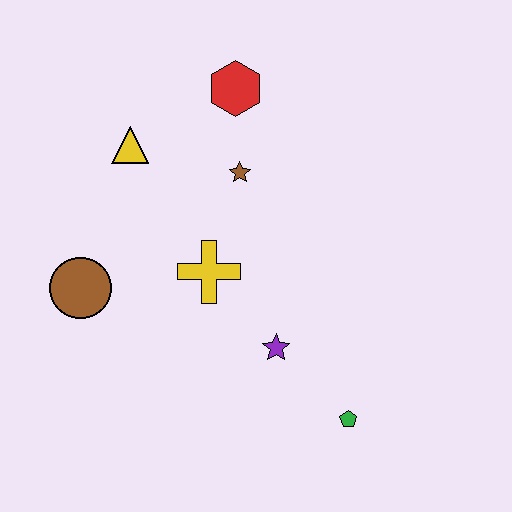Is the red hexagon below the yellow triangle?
No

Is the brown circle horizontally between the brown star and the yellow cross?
No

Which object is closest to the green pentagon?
The purple star is closest to the green pentagon.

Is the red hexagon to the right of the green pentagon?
No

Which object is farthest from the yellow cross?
The green pentagon is farthest from the yellow cross.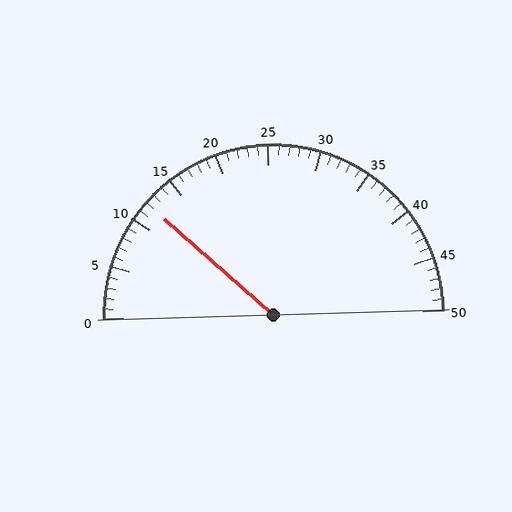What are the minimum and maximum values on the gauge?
The gauge ranges from 0 to 50.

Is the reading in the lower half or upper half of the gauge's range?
The reading is in the lower half of the range (0 to 50).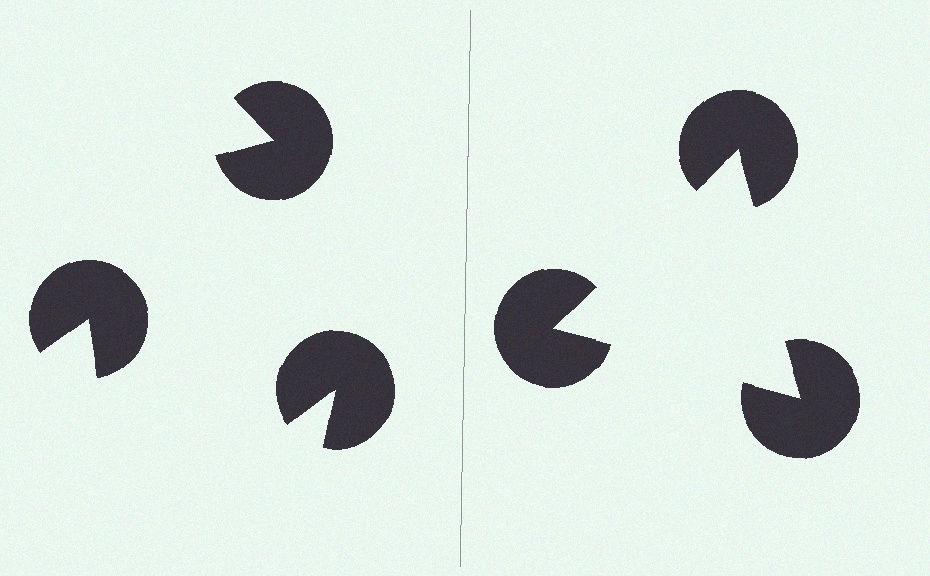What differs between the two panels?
The pac-man discs are positioned identically on both sides; only the wedge orientations differ. On the right they align to a triangle; on the left they are misaligned.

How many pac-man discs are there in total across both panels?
6 — 3 on each side.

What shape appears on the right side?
An illusory triangle.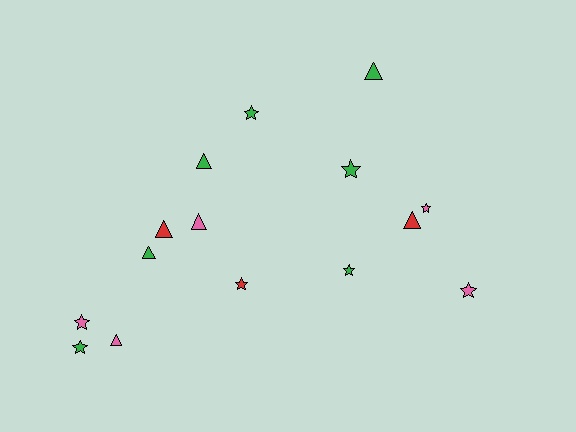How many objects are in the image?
There are 15 objects.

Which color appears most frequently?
Green, with 7 objects.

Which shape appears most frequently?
Star, with 8 objects.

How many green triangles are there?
There are 3 green triangles.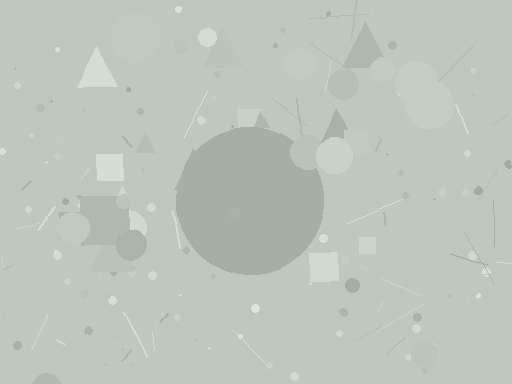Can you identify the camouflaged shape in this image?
The camouflaged shape is a circle.